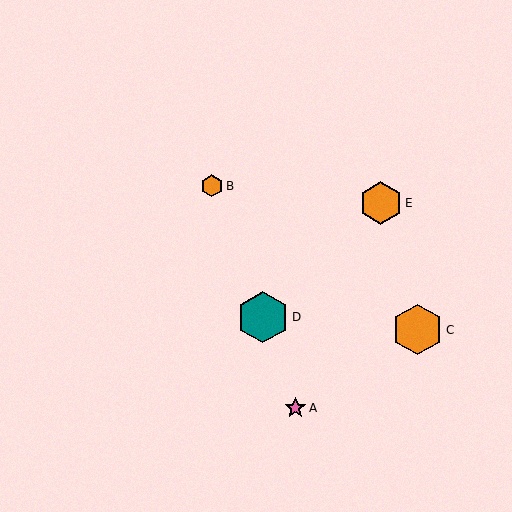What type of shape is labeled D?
Shape D is a teal hexagon.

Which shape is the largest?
The teal hexagon (labeled D) is the largest.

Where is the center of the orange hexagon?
The center of the orange hexagon is at (418, 330).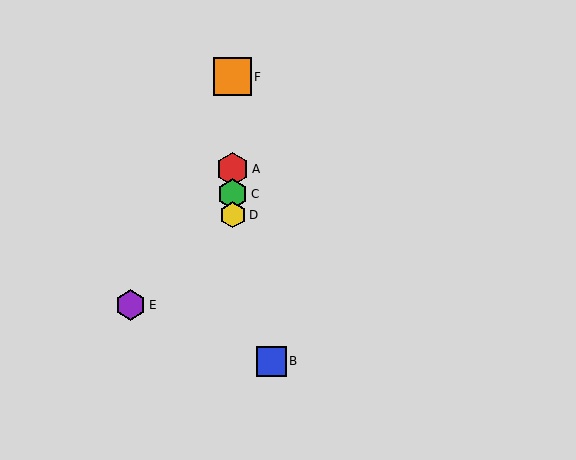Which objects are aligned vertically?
Objects A, C, D, F are aligned vertically.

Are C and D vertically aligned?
Yes, both are at x≈233.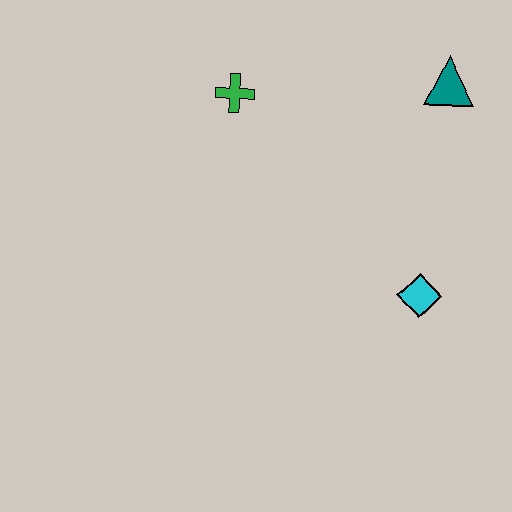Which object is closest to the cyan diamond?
The teal triangle is closest to the cyan diamond.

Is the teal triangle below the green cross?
No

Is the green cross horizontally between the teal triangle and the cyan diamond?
No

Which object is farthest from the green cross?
The cyan diamond is farthest from the green cross.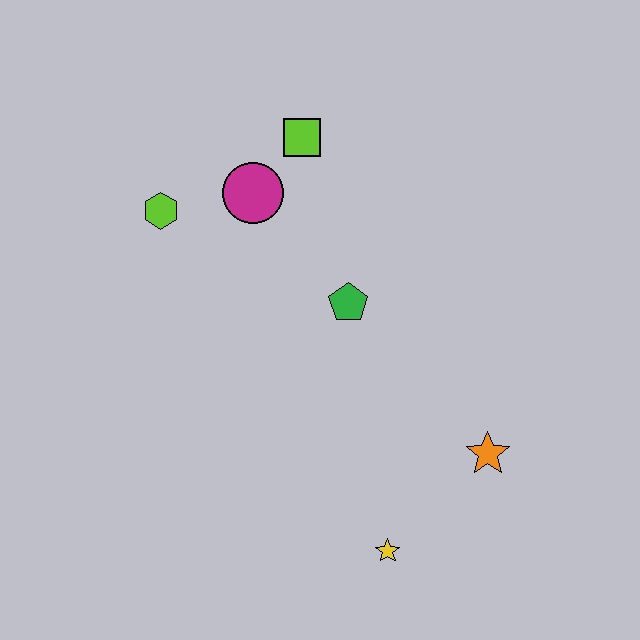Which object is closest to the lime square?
The magenta circle is closest to the lime square.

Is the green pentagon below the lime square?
Yes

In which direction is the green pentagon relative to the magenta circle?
The green pentagon is below the magenta circle.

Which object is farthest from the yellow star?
The lime square is farthest from the yellow star.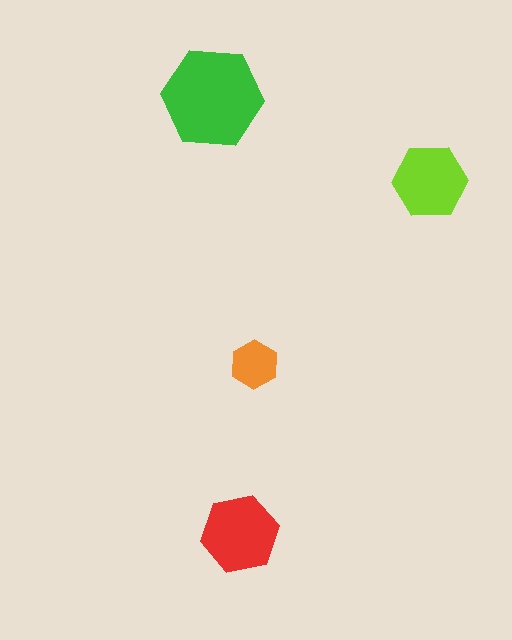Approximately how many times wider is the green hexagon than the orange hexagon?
About 2 times wider.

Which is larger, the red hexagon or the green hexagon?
The green one.